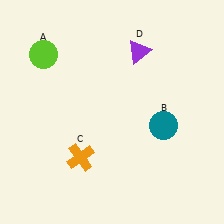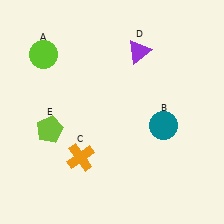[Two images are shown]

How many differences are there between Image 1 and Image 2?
There is 1 difference between the two images.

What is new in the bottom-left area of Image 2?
A lime pentagon (E) was added in the bottom-left area of Image 2.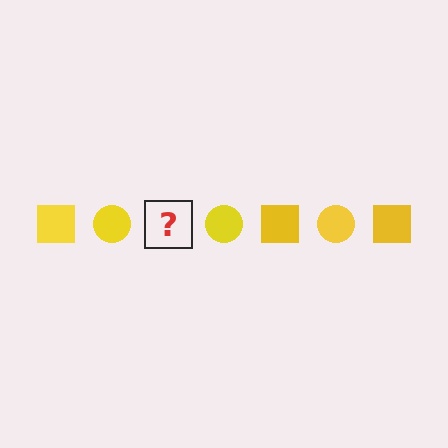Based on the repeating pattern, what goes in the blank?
The blank should be a yellow square.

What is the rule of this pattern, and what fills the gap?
The rule is that the pattern cycles through square, circle shapes in yellow. The gap should be filled with a yellow square.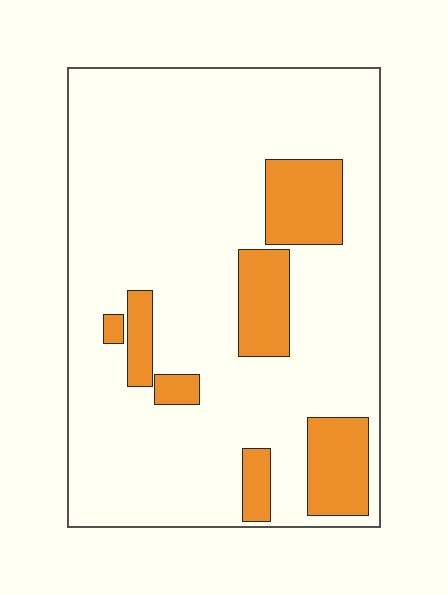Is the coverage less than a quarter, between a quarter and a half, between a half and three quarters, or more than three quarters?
Less than a quarter.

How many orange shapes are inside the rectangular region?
7.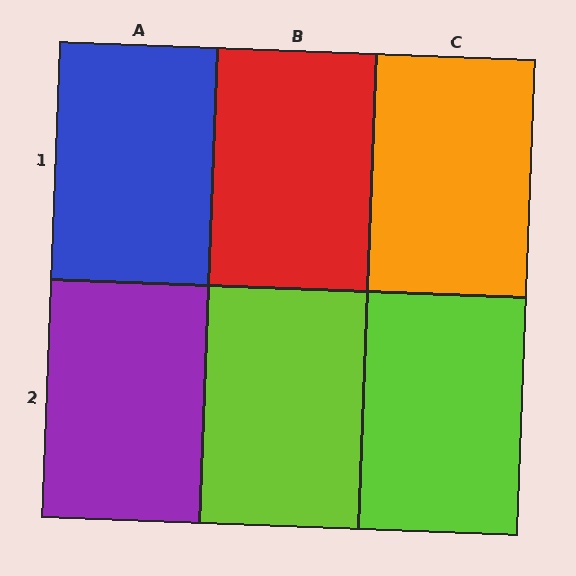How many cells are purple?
1 cell is purple.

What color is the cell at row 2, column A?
Purple.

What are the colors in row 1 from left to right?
Blue, red, orange.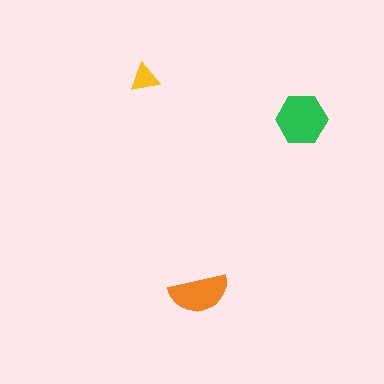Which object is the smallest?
The yellow triangle.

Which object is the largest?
The green hexagon.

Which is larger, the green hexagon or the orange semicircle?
The green hexagon.